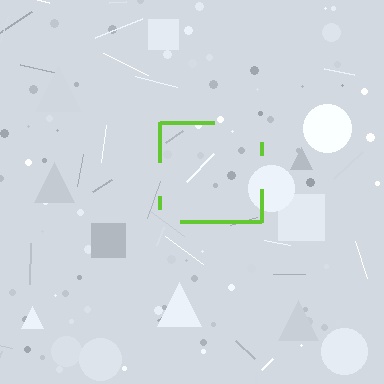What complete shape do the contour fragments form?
The contour fragments form a square.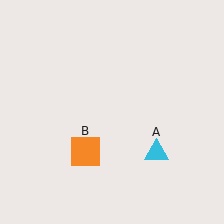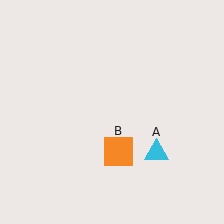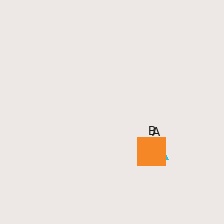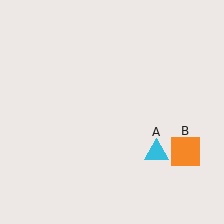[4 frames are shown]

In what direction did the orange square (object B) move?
The orange square (object B) moved right.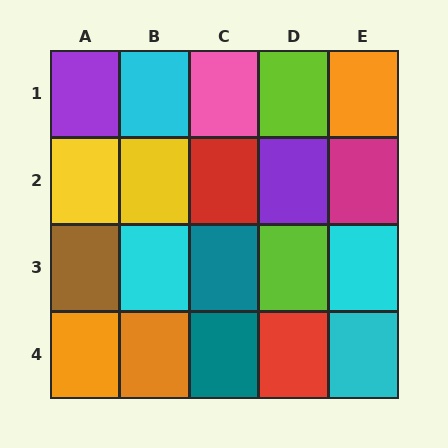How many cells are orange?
3 cells are orange.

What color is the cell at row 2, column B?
Yellow.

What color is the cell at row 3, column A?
Brown.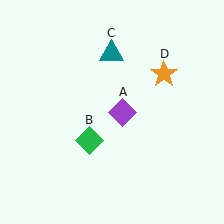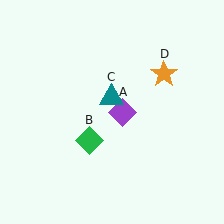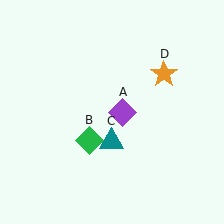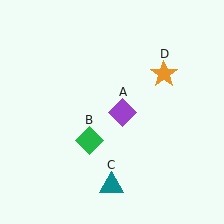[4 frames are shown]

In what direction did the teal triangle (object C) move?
The teal triangle (object C) moved down.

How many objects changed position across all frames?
1 object changed position: teal triangle (object C).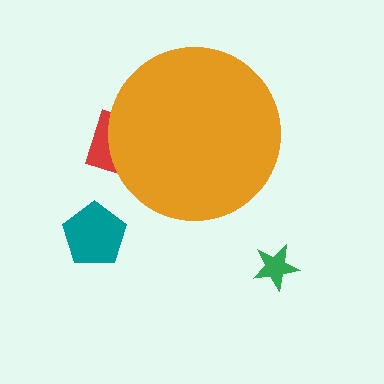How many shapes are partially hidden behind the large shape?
1 shape is partially hidden.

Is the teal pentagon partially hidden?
No, the teal pentagon is fully visible.